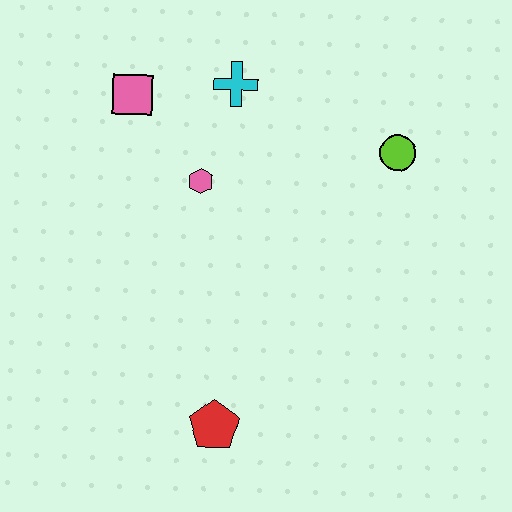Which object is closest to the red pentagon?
The pink hexagon is closest to the red pentagon.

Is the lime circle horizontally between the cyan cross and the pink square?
No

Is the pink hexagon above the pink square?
No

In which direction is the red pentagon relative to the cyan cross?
The red pentagon is below the cyan cross.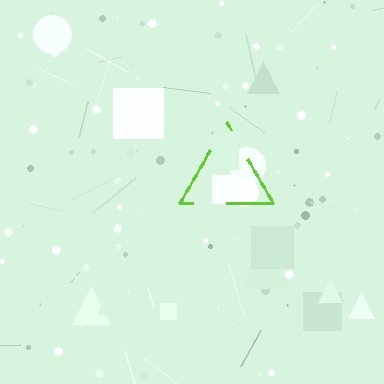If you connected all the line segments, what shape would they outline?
They would outline a triangle.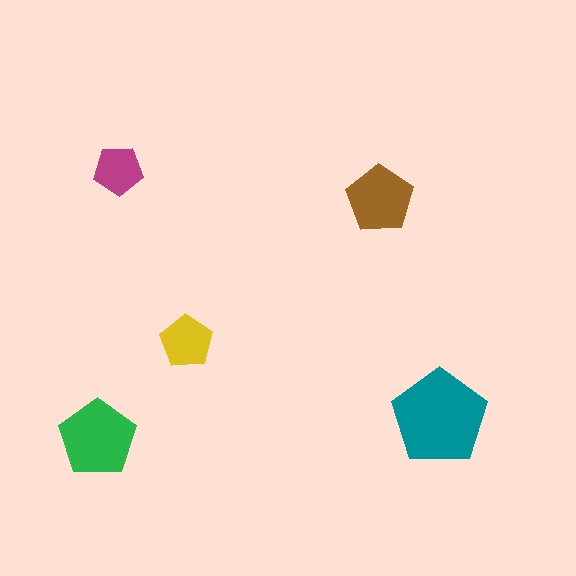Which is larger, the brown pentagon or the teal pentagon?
The teal one.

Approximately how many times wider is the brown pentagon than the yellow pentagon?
About 1.5 times wider.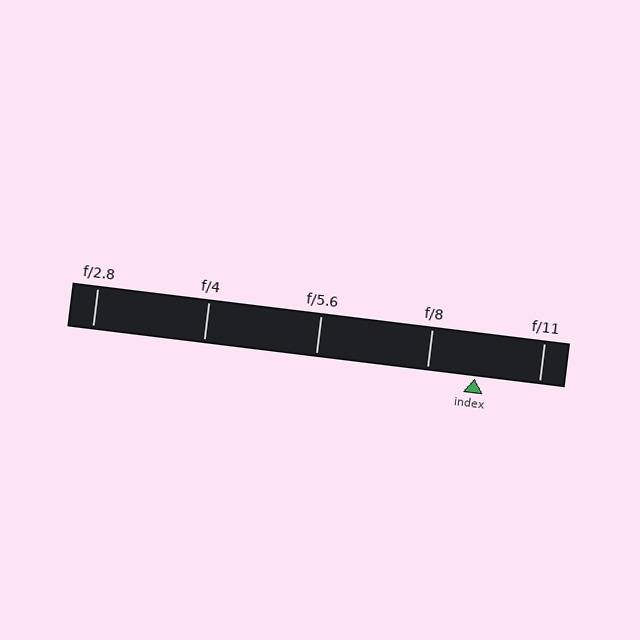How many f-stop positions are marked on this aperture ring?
There are 5 f-stop positions marked.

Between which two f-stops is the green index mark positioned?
The index mark is between f/8 and f/11.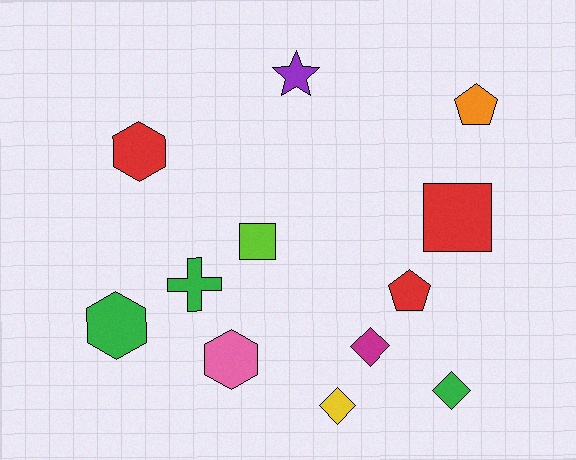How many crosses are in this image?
There is 1 cross.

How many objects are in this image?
There are 12 objects.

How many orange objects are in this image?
There is 1 orange object.